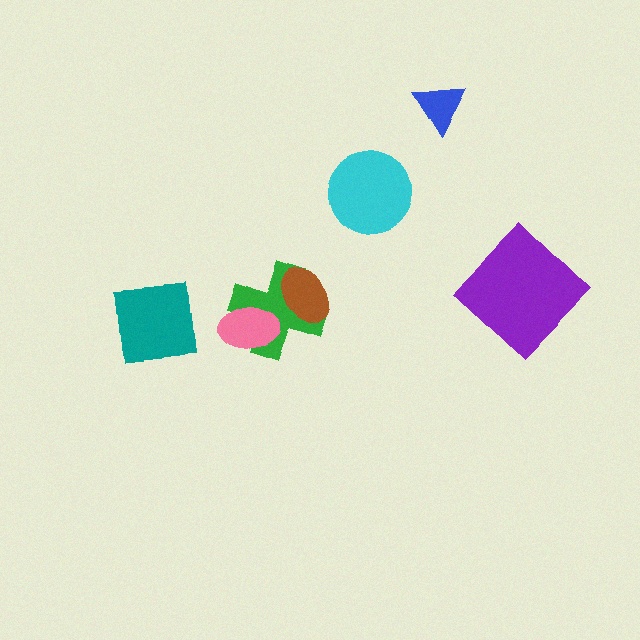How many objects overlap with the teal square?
0 objects overlap with the teal square.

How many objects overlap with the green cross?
2 objects overlap with the green cross.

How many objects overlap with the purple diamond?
0 objects overlap with the purple diamond.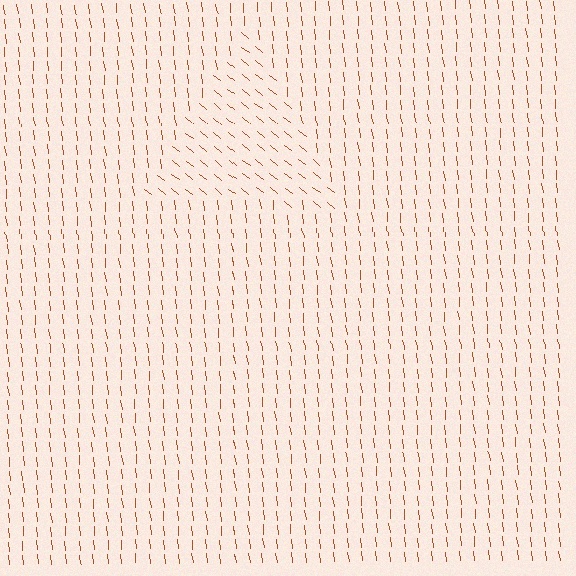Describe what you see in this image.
The image is filled with small brown line segments. A triangle region in the image has lines oriented differently from the surrounding lines, creating a visible texture boundary.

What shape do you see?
I see a triangle.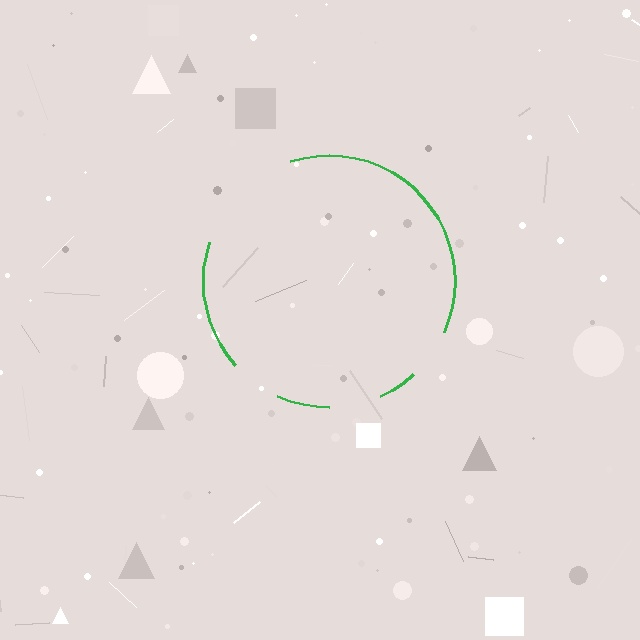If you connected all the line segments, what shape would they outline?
They would outline a circle.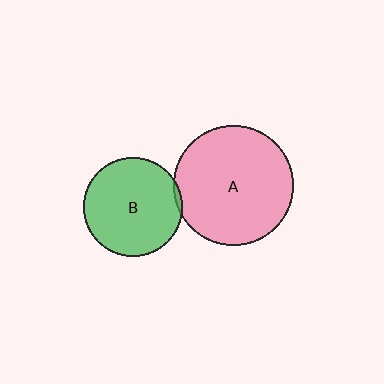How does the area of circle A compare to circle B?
Approximately 1.5 times.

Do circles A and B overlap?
Yes.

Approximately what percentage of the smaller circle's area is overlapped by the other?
Approximately 5%.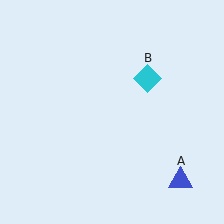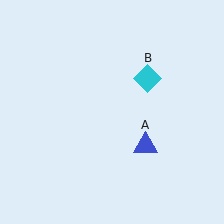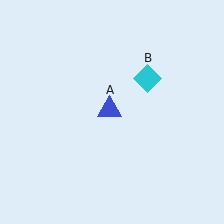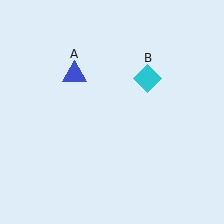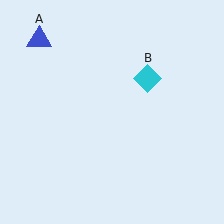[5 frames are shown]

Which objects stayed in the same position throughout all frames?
Cyan diamond (object B) remained stationary.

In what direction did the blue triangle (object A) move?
The blue triangle (object A) moved up and to the left.